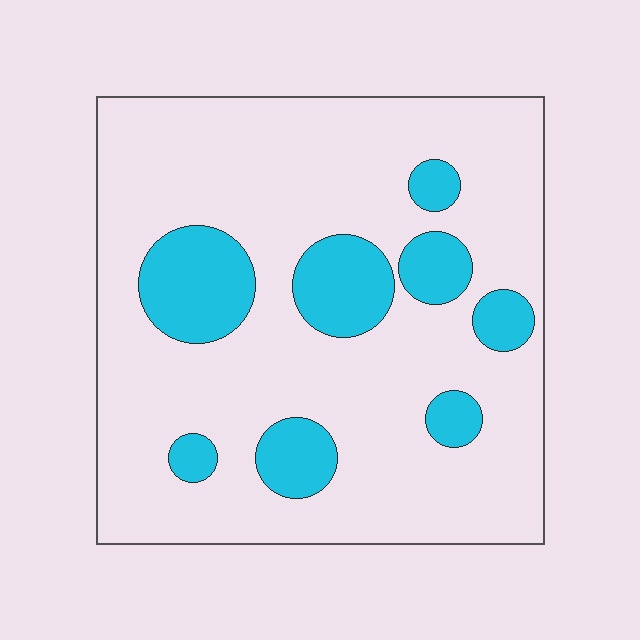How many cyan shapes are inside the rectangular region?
8.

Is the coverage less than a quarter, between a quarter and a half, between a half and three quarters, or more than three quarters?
Less than a quarter.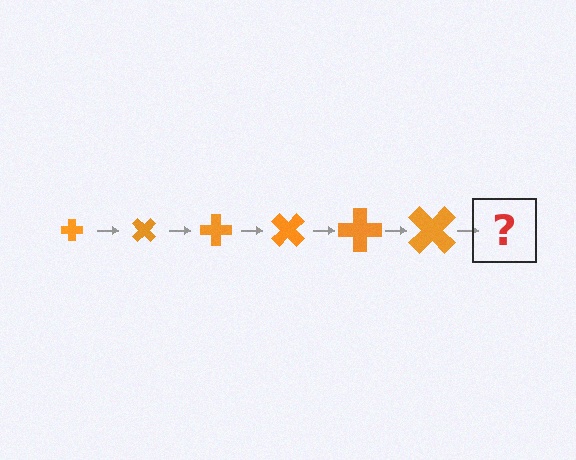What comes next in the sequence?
The next element should be a cross, larger than the previous one and rotated 270 degrees from the start.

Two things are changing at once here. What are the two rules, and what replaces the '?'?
The two rules are that the cross grows larger each step and it rotates 45 degrees each step. The '?' should be a cross, larger than the previous one and rotated 270 degrees from the start.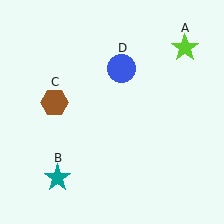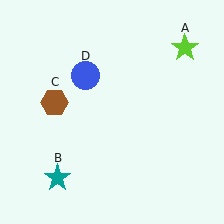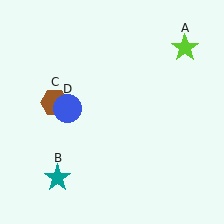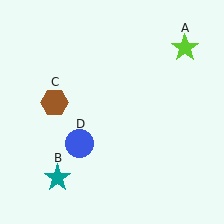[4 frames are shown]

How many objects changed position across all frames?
1 object changed position: blue circle (object D).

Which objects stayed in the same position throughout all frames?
Lime star (object A) and teal star (object B) and brown hexagon (object C) remained stationary.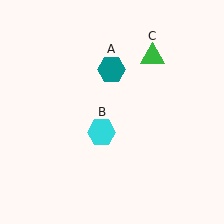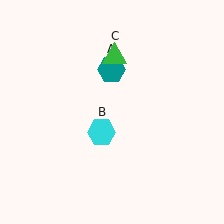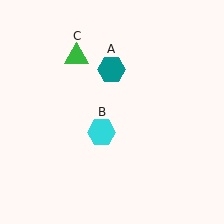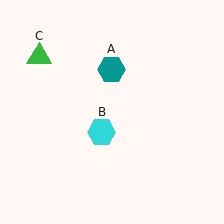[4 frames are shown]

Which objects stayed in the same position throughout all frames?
Teal hexagon (object A) and cyan hexagon (object B) remained stationary.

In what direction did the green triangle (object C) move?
The green triangle (object C) moved left.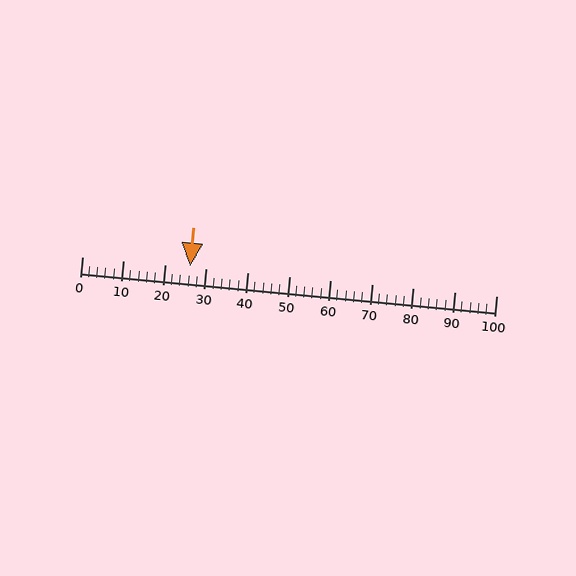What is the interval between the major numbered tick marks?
The major tick marks are spaced 10 units apart.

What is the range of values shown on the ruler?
The ruler shows values from 0 to 100.